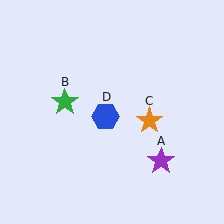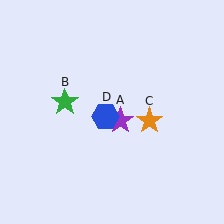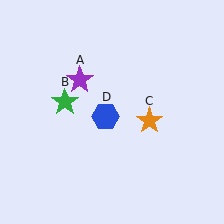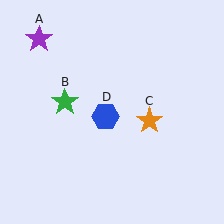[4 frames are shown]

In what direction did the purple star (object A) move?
The purple star (object A) moved up and to the left.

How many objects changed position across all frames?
1 object changed position: purple star (object A).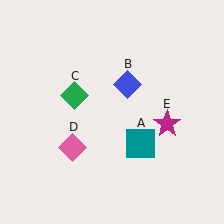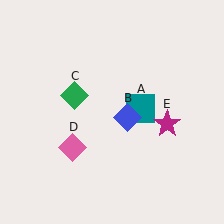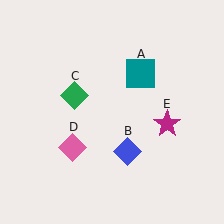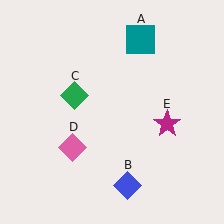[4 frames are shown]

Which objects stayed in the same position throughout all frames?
Green diamond (object C) and pink diamond (object D) and magenta star (object E) remained stationary.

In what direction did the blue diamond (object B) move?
The blue diamond (object B) moved down.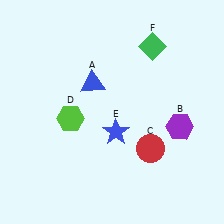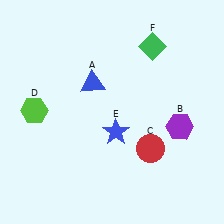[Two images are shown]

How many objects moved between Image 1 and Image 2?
1 object moved between the two images.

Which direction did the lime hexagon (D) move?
The lime hexagon (D) moved left.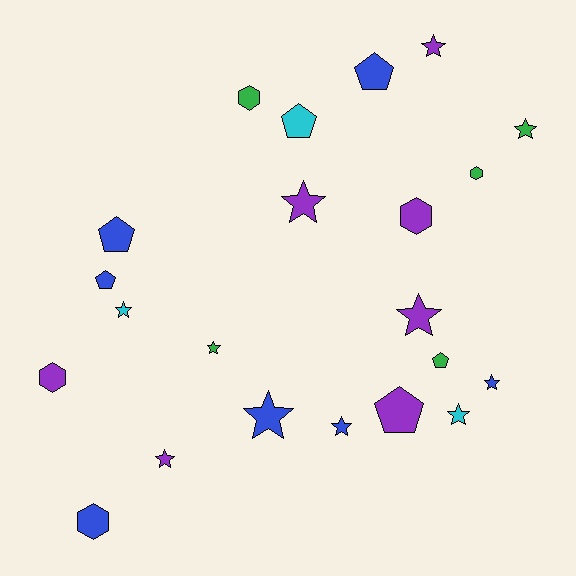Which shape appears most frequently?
Star, with 11 objects.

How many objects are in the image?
There are 22 objects.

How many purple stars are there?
There are 4 purple stars.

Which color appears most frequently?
Purple, with 7 objects.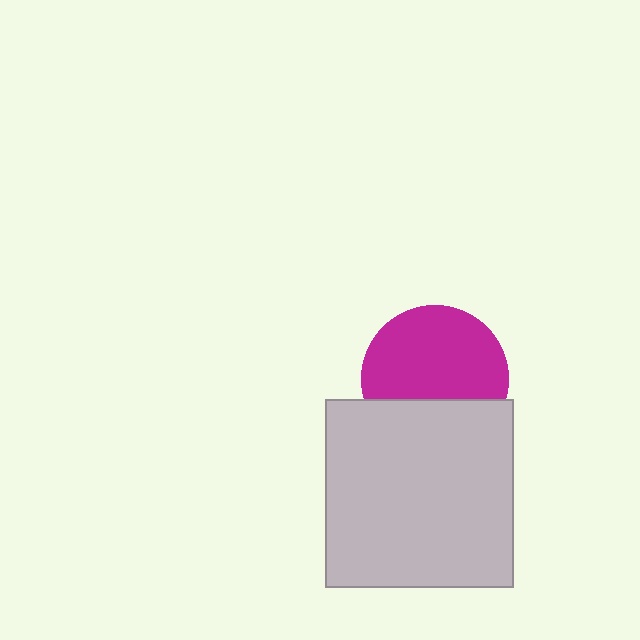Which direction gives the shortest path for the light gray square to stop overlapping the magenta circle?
Moving down gives the shortest separation.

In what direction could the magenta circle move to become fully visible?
The magenta circle could move up. That would shift it out from behind the light gray square entirely.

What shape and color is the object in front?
The object in front is a light gray square.